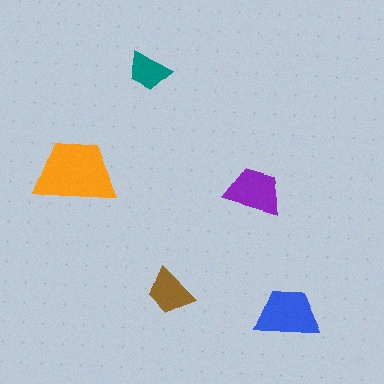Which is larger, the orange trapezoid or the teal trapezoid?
The orange one.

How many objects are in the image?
There are 5 objects in the image.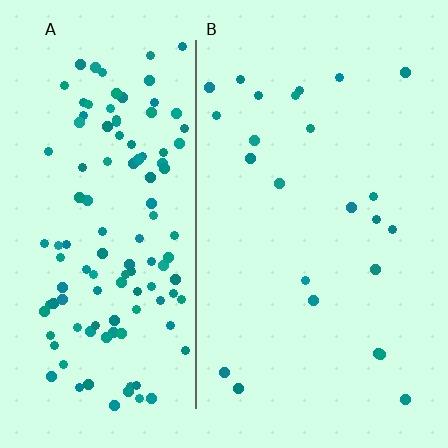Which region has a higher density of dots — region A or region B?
A (the left).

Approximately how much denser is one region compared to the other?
Approximately 5.1× — region A over region B.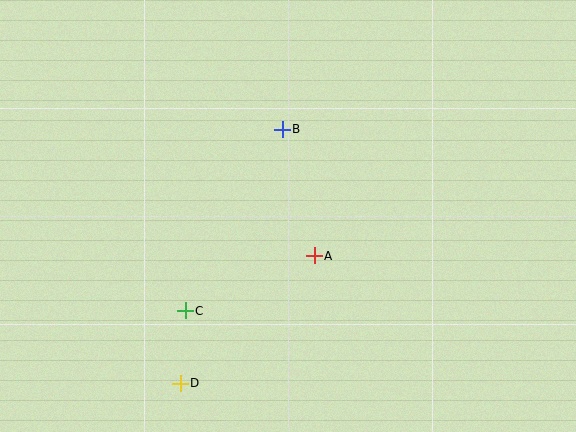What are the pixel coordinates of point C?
Point C is at (185, 311).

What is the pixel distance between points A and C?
The distance between A and C is 140 pixels.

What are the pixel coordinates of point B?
Point B is at (282, 129).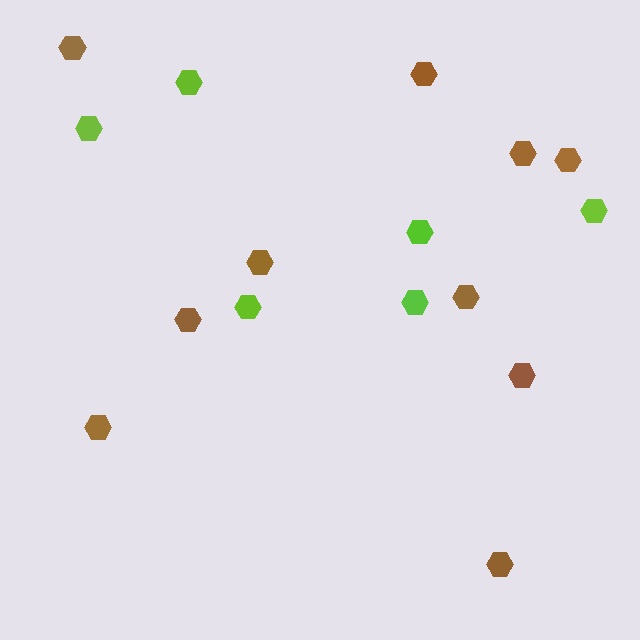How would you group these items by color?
There are 2 groups: one group of lime hexagons (6) and one group of brown hexagons (10).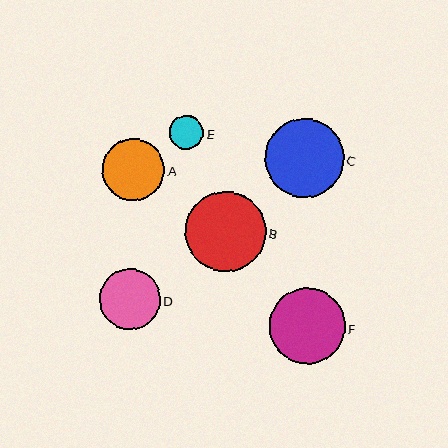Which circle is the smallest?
Circle E is the smallest with a size of approximately 34 pixels.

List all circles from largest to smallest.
From largest to smallest: B, C, F, A, D, E.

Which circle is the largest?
Circle B is the largest with a size of approximately 81 pixels.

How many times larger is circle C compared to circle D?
Circle C is approximately 1.3 times the size of circle D.